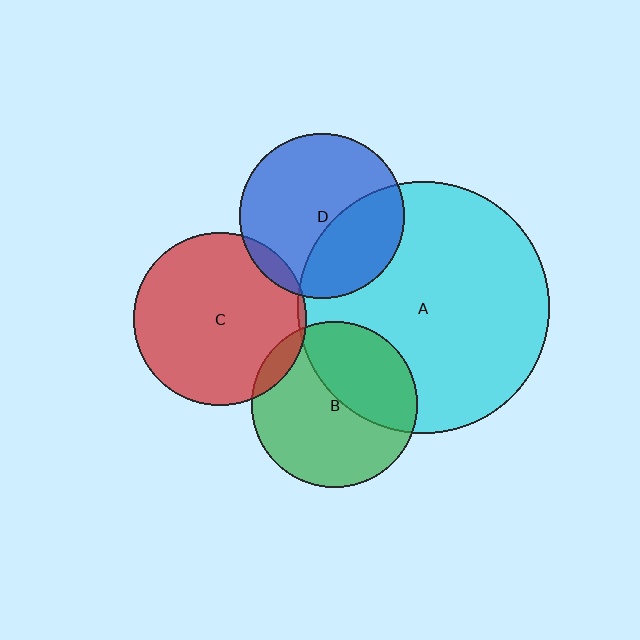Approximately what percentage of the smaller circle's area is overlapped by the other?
Approximately 40%.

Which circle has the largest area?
Circle A (cyan).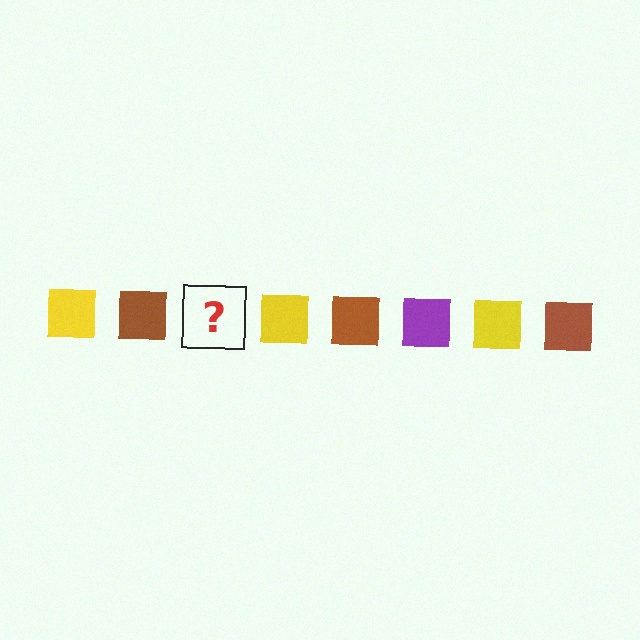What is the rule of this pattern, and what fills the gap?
The rule is that the pattern cycles through yellow, brown, purple squares. The gap should be filled with a purple square.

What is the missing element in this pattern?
The missing element is a purple square.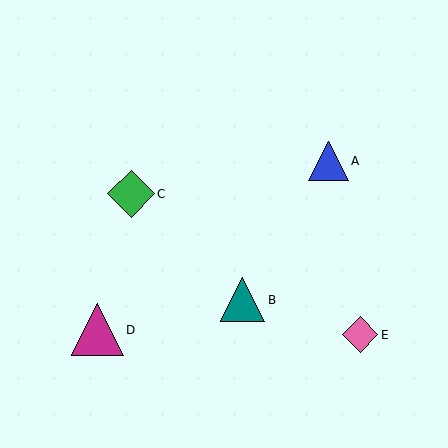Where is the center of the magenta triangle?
The center of the magenta triangle is at (97, 330).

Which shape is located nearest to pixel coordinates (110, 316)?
The magenta triangle (labeled D) at (97, 330) is nearest to that location.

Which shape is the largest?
The magenta triangle (labeled D) is the largest.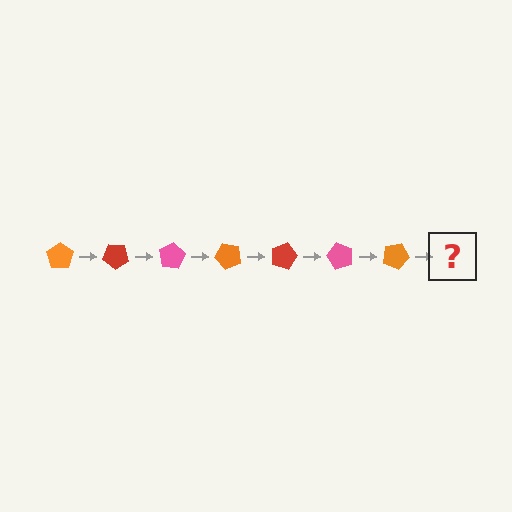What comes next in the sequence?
The next element should be a red pentagon, rotated 280 degrees from the start.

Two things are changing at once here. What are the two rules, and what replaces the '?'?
The two rules are that it rotates 40 degrees each step and the color cycles through orange, red, and pink. The '?' should be a red pentagon, rotated 280 degrees from the start.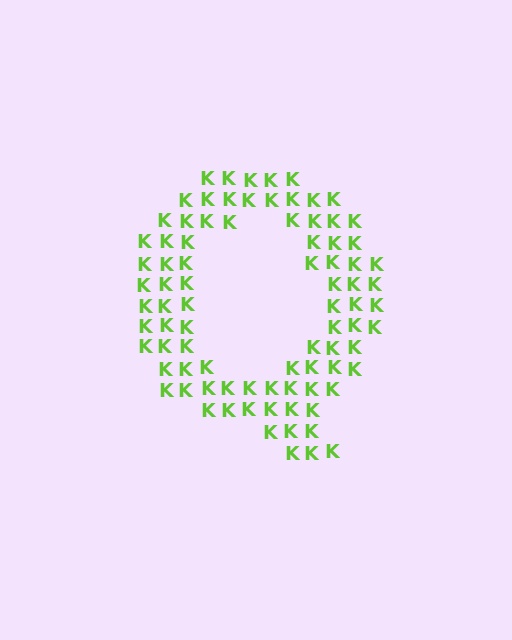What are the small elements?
The small elements are letter K's.